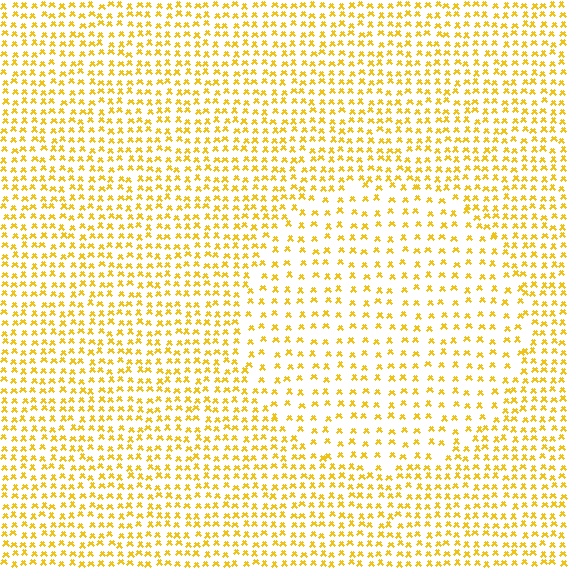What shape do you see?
I see a circle.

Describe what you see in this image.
The image contains small yellow elements arranged at two different densities. A circle-shaped region is visible where the elements are less densely packed than the surrounding area.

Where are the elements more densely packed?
The elements are more densely packed outside the circle boundary.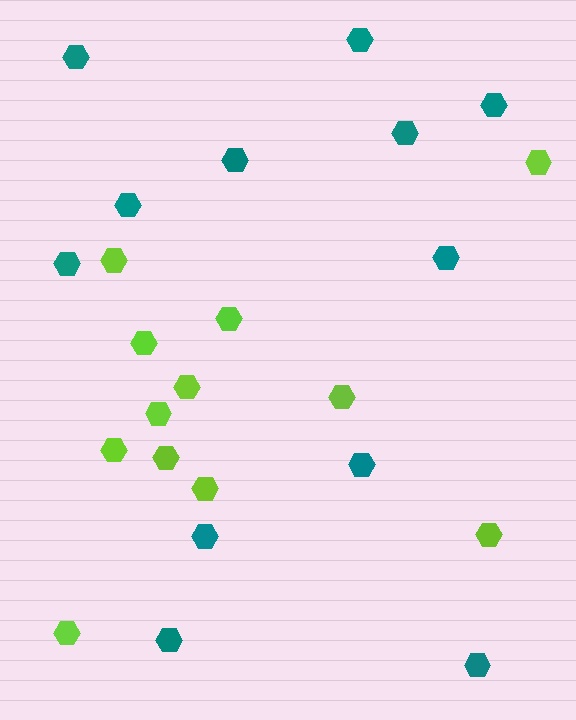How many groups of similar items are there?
There are 2 groups: one group of teal hexagons (12) and one group of lime hexagons (12).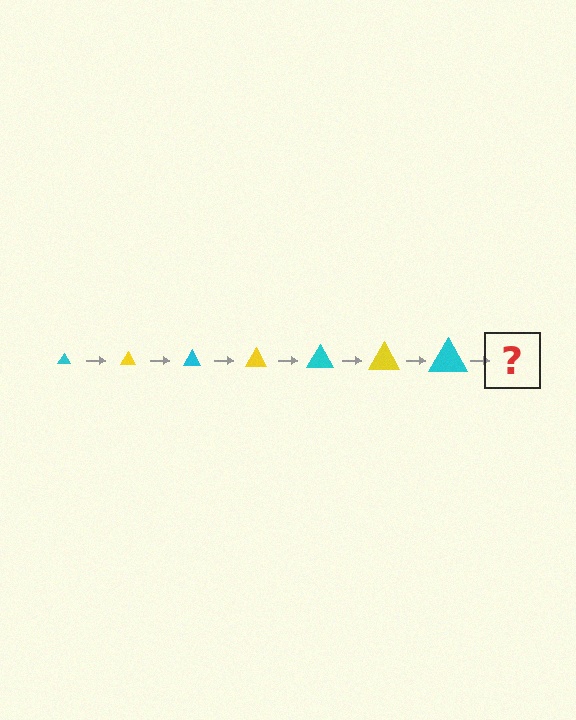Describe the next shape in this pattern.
It should be a yellow triangle, larger than the previous one.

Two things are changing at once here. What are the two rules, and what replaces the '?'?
The two rules are that the triangle grows larger each step and the color cycles through cyan and yellow. The '?' should be a yellow triangle, larger than the previous one.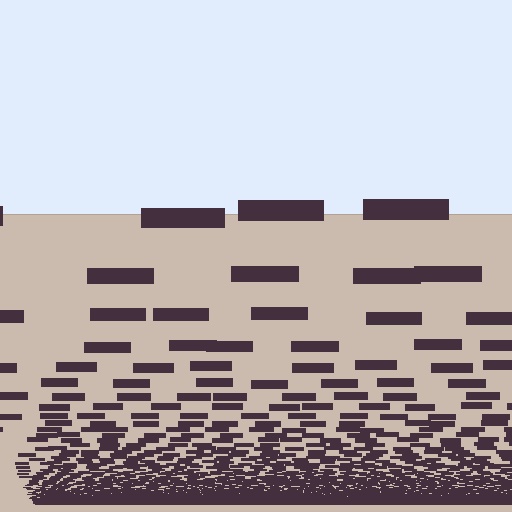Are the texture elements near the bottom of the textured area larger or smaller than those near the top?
Smaller. The gradient is inverted — elements near the bottom are smaller and denser.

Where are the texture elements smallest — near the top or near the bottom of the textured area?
Near the bottom.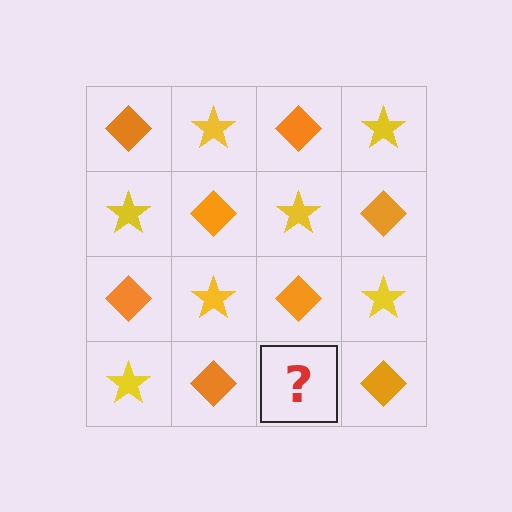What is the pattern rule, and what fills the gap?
The rule is that it alternates orange diamond and yellow star in a checkerboard pattern. The gap should be filled with a yellow star.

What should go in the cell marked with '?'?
The missing cell should contain a yellow star.